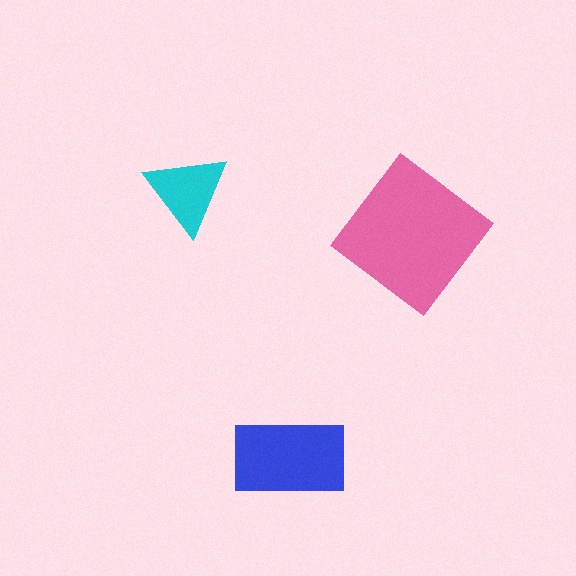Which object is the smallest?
The cyan triangle.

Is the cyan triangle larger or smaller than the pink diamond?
Smaller.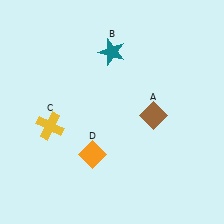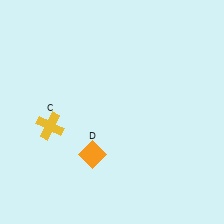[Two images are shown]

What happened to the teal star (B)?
The teal star (B) was removed in Image 2. It was in the top-left area of Image 1.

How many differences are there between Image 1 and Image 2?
There are 2 differences between the two images.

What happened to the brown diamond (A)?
The brown diamond (A) was removed in Image 2. It was in the bottom-right area of Image 1.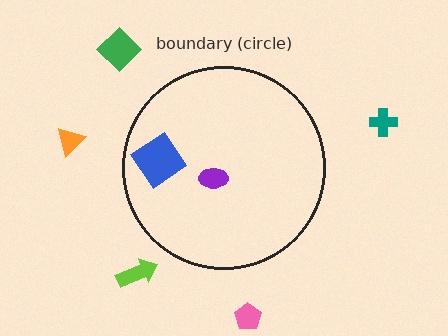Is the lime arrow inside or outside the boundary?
Outside.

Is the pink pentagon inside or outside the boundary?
Outside.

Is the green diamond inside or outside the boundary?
Outside.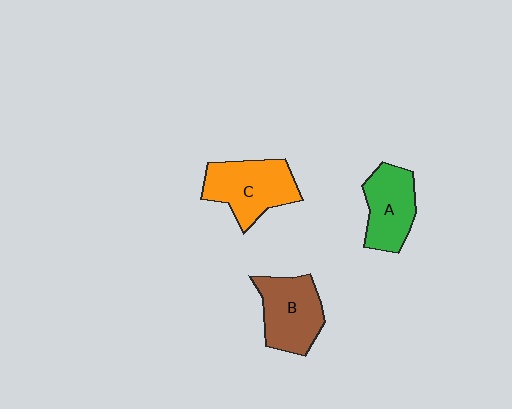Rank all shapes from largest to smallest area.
From largest to smallest: C (orange), B (brown), A (green).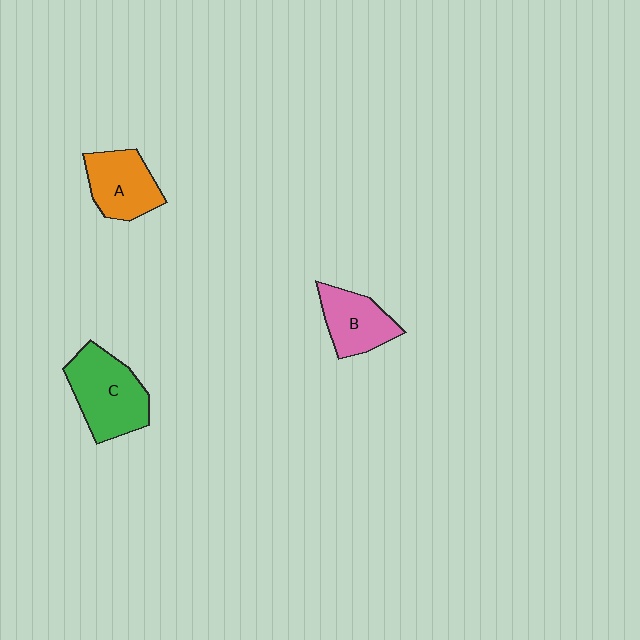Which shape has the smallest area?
Shape B (pink).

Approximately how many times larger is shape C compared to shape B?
Approximately 1.4 times.